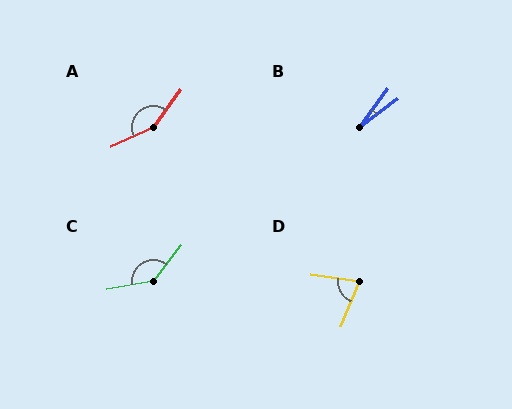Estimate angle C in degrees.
Approximately 136 degrees.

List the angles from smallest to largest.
B (17°), D (76°), C (136°), A (151°).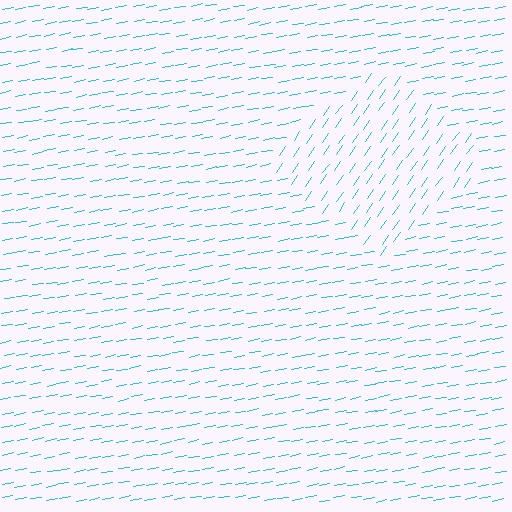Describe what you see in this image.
The image is filled with small cyan line segments. A diamond region in the image has lines oriented differently from the surrounding lines, creating a visible texture boundary.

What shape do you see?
I see a diamond.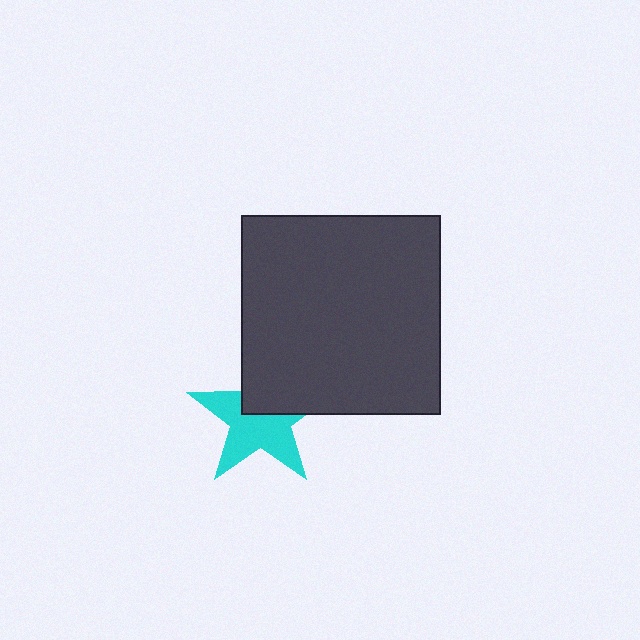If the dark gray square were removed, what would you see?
You would see the complete cyan star.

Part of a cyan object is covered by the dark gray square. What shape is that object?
It is a star.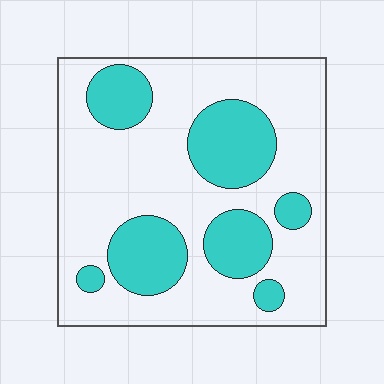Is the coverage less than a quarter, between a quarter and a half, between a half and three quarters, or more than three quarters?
Between a quarter and a half.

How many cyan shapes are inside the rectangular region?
7.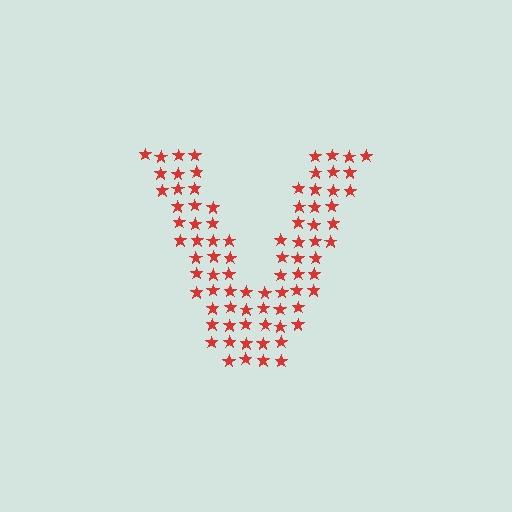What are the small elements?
The small elements are stars.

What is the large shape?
The large shape is the letter V.